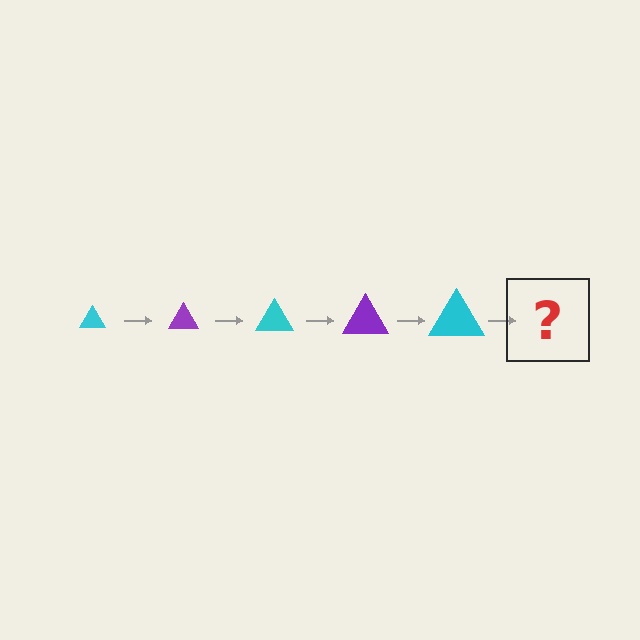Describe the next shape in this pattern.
It should be a purple triangle, larger than the previous one.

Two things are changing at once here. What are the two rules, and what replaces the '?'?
The two rules are that the triangle grows larger each step and the color cycles through cyan and purple. The '?' should be a purple triangle, larger than the previous one.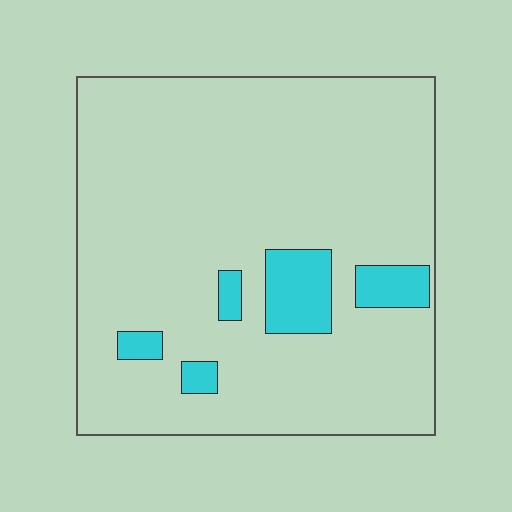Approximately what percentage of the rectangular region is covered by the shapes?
Approximately 10%.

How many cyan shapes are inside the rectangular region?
5.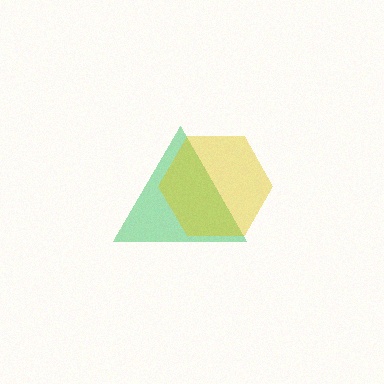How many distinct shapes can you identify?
There are 2 distinct shapes: a green triangle, a yellow hexagon.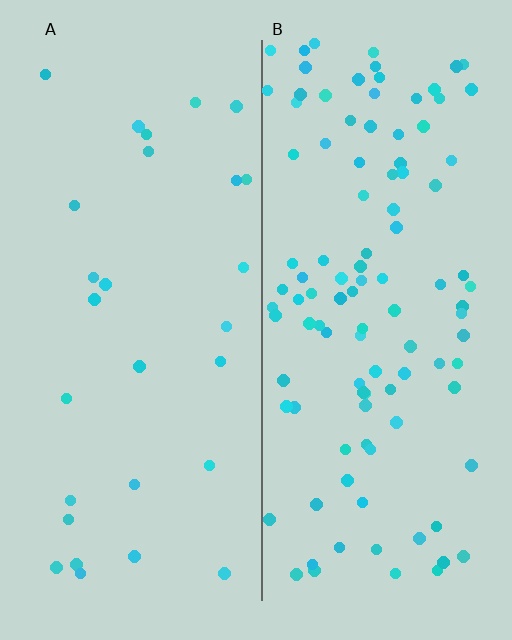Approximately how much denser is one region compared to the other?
Approximately 3.9× — region B over region A.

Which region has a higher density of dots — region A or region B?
B (the right).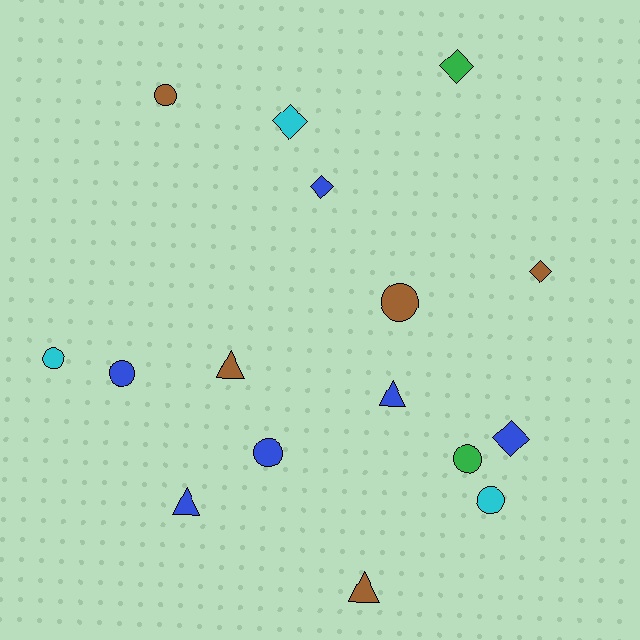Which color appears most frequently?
Blue, with 6 objects.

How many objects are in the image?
There are 16 objects.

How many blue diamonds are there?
There are 2 blue diamonds.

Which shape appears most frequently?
Circle, with 7 objects.